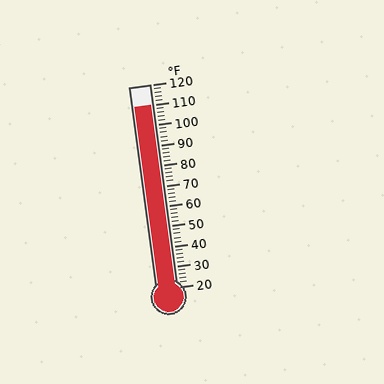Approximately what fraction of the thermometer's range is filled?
The thermometer is filled to approximately 90% of its range.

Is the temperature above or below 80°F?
The temperature is above 80°F.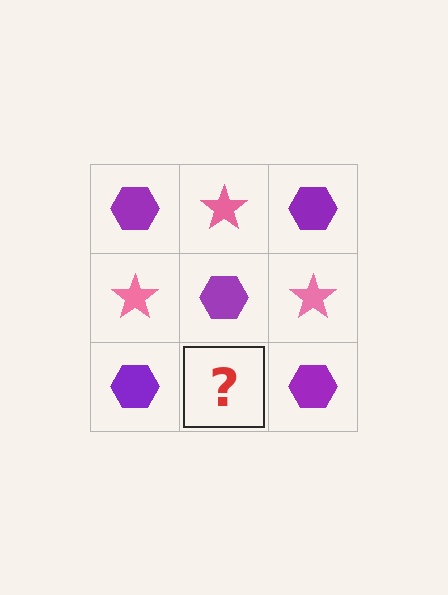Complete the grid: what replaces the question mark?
The question mark should be replaced with a pink star.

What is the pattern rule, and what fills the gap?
The rule is that it alternates purple hexagon and pink star in a checkerboard pattern. The gap should be filled with a pink star.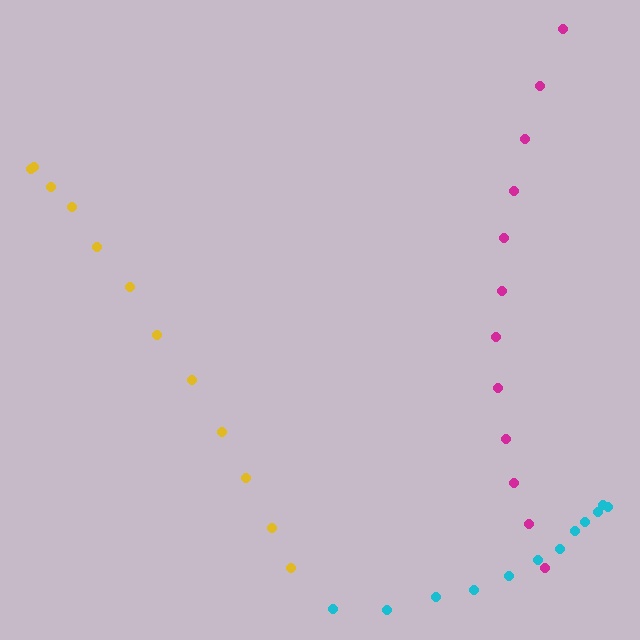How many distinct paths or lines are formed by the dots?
There are 3 distinct paths.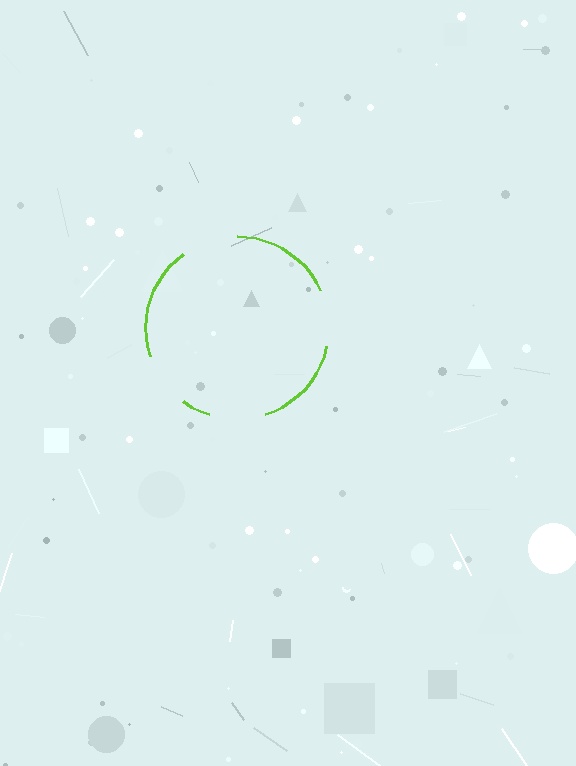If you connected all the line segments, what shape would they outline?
They would outline a circle.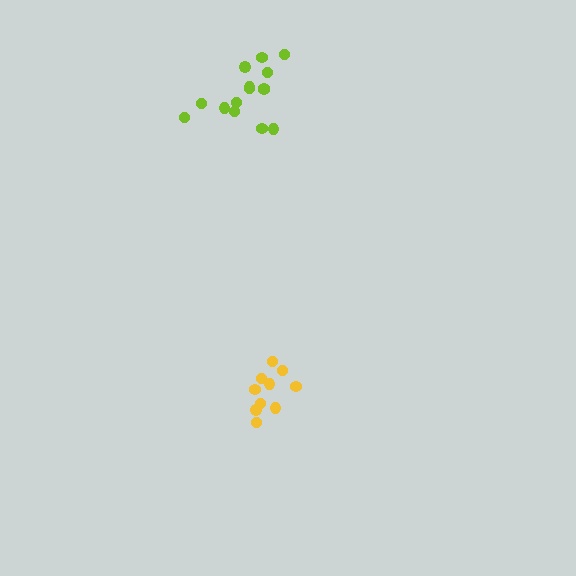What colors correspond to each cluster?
The clusters are colored: lime, yellow.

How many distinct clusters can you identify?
There are 2 distinct clusters.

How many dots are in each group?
Group 1: 15 dots, Group 2: 10 dots (25 total).